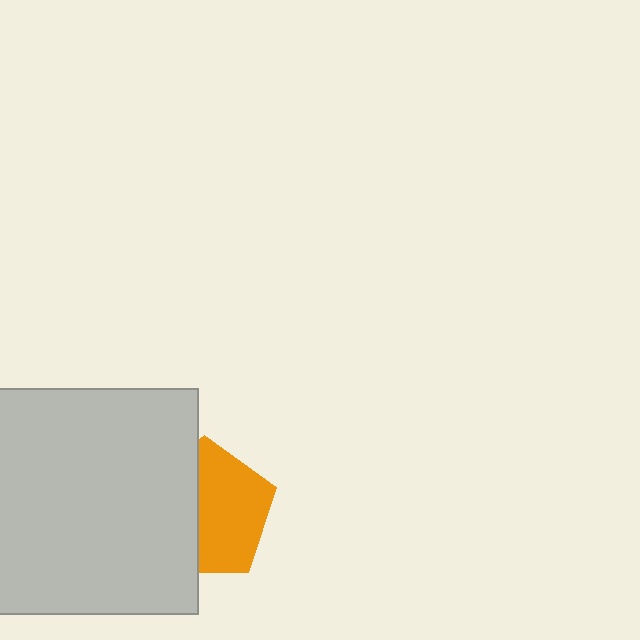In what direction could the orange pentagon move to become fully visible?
The orange pentagon could move right. That would shift it out from behind the light gray square entirely.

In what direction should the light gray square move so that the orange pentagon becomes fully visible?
The light gray square should move left. That is the shortest direction to clear the overlap and leave the orange pentagon fully visible.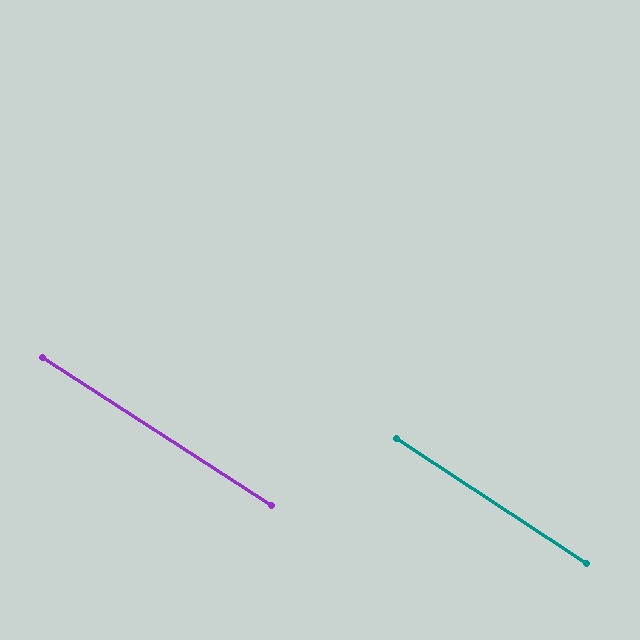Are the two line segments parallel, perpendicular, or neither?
Parallel — their directions differ by only 0.4°.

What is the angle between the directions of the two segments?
Approximately 0 degrees.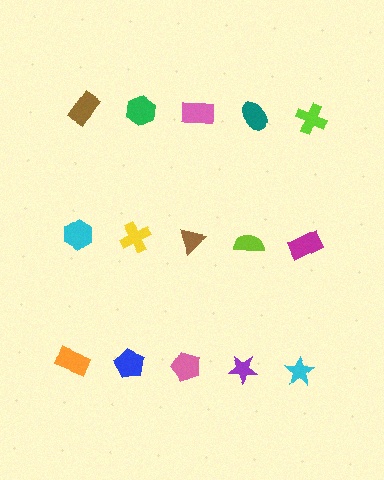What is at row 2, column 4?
A lime semicircle.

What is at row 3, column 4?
A purple star.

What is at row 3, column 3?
A pink pentagon.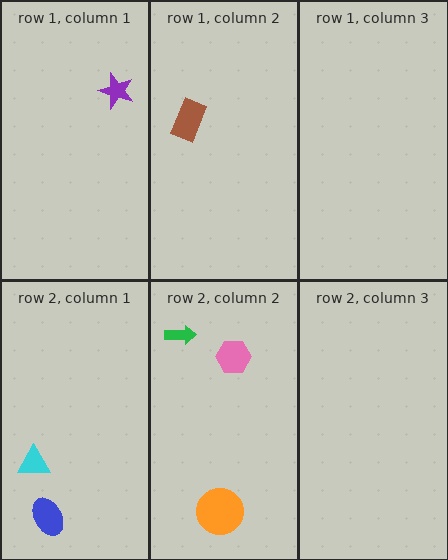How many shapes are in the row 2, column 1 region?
2.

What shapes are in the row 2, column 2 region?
The orange circle, the green arrow, the pink hexagon.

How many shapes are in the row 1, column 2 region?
1.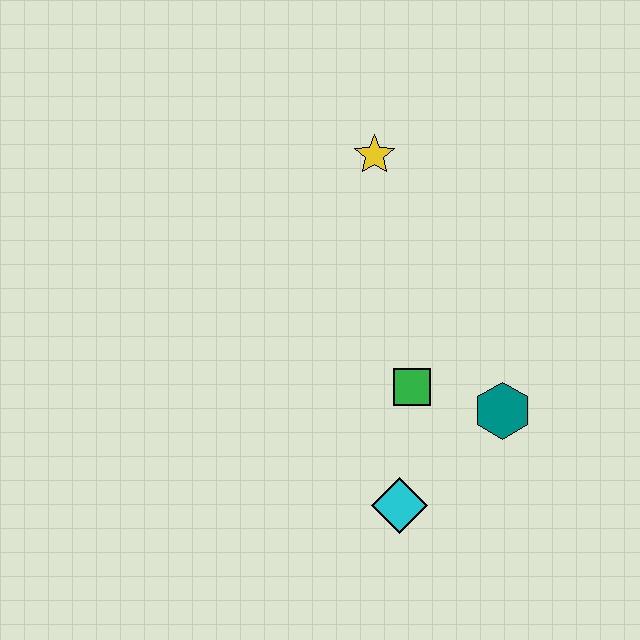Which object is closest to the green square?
The teal hexagon is closest to the green square.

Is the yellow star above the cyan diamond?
Yes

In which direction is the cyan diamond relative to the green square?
The cyan diamond is below the green square.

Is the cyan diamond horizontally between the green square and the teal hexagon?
No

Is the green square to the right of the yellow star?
Yes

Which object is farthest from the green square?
The yellow star is farthest from the green square.